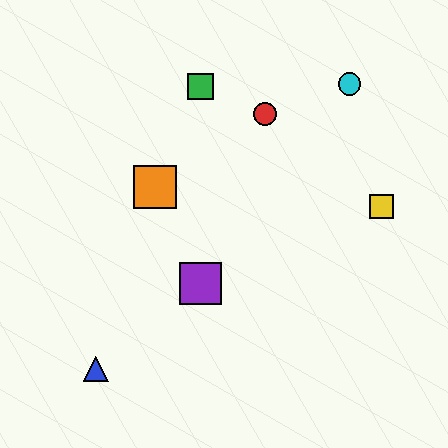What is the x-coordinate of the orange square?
The orange square is at x≈155.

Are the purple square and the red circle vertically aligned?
No, the purple square is at x≈201 and the red circle is at x≈265.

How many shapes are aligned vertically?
2 shapes (the green square, the purple square) are aligned vertically.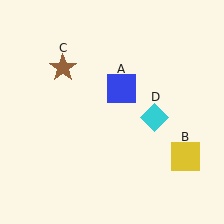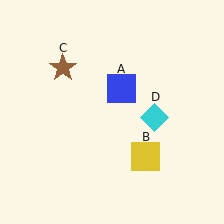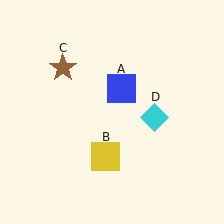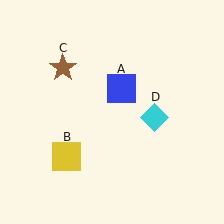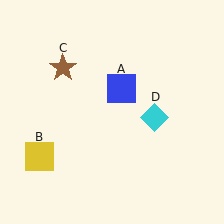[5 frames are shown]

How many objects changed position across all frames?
1 object changed position: yellow square (object B).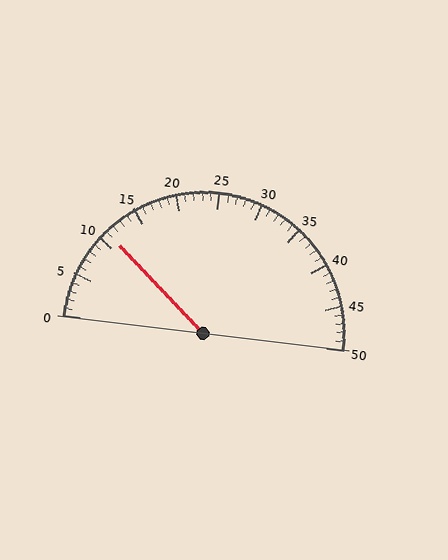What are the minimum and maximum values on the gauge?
The gauge ranges from 0 to 50.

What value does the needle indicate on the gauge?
The needle indicates approximately 11.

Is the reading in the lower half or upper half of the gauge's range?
The reading is in the lower half of the range (0 to 50).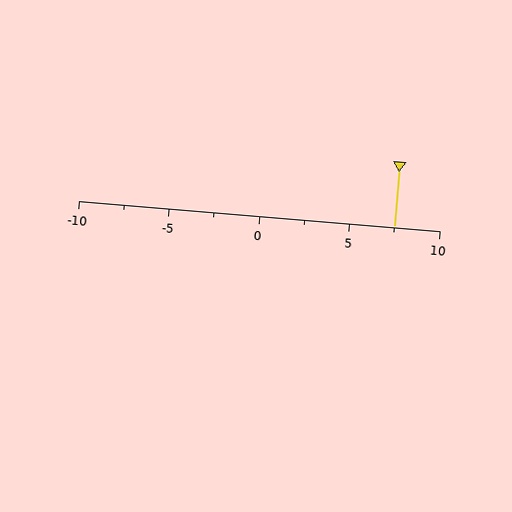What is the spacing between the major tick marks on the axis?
The major ticks are spaced 5 apart.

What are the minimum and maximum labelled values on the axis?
The axis runs from -10 to 10.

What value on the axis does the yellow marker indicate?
The marker indicates approximately 7.5.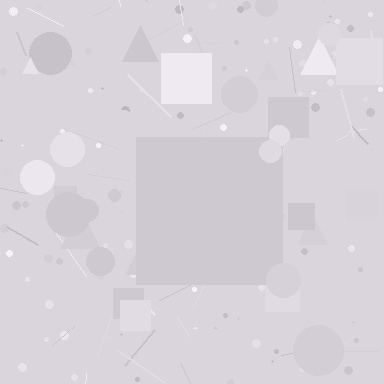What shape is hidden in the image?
A square is hidden in the image.